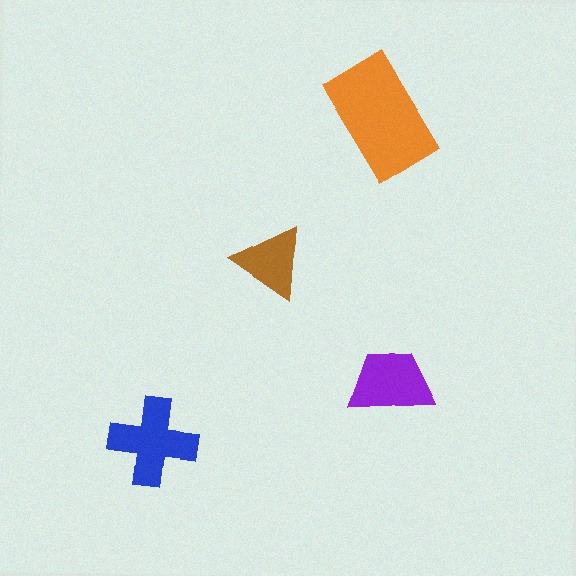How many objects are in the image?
There are 4 objects in the image.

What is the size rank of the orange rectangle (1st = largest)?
1st.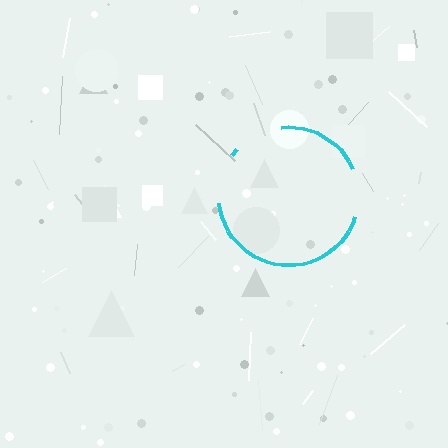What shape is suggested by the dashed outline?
The dashed outline suggests a circle.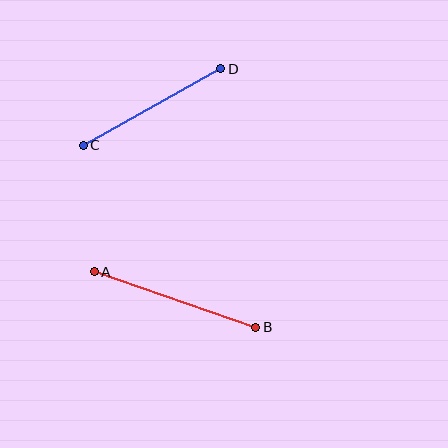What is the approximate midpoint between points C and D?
The midpoint is at approximately (152, 107) pixels.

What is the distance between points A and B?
The distance is approximately 171 pixels.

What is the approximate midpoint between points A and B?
The midpoint is at approximately (175, 299) pixels.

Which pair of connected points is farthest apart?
Points A and B are farthest apart.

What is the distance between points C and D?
The distance is approximately 158 pixels.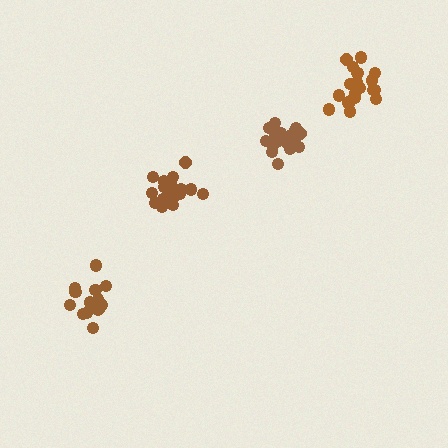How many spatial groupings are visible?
There are 4 spatial groupings.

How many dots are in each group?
Group 1: 19 dots, Group 2: 17 dots, Group 3: 18 dots, Group 4: 19 dots (73 total).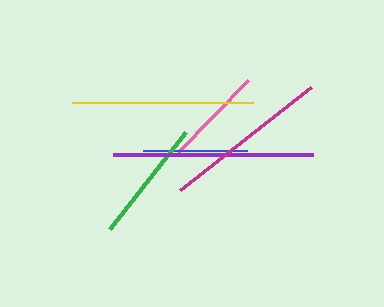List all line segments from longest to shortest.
From longest to shortest: purple, yellow, magenta, green, blue, pink.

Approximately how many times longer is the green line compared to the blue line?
The green line is approximately 1.2 times the length of the blue line.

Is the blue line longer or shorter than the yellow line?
The yellow line is longer than the blue line.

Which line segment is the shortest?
The pink line is the shortest at approximately 100 pixels.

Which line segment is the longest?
The purple line is the longest at approximately 200 pixels.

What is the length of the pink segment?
The pink segment is approximately 100 pixels long.